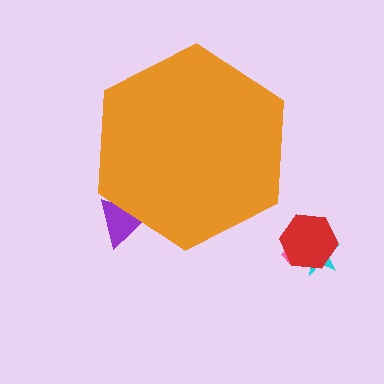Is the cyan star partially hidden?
No, the cyan star is fully visible.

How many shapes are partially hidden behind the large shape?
1 shape is partially hidden.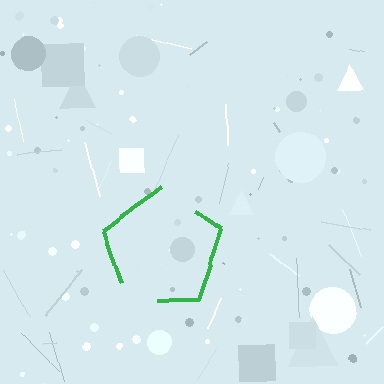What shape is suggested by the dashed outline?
The dashed outline suggests a pentagon.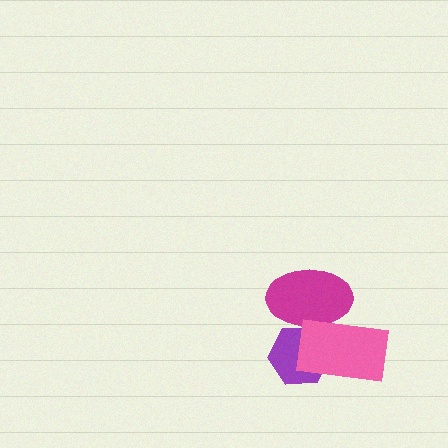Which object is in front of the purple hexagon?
The pink rectangle is in front of the purple hexagon.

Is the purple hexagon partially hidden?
Yes, it is partially covered by another shape.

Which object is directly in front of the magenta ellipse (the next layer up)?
The purple hexagon is directly in front of the magenta ellipse.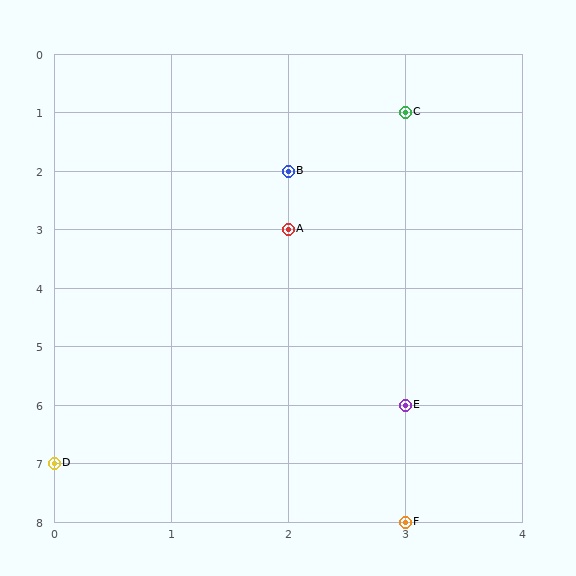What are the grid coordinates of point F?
Point F is at grid coordinates (3, 8).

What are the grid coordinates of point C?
Point C is at grid coordinates (3, 1).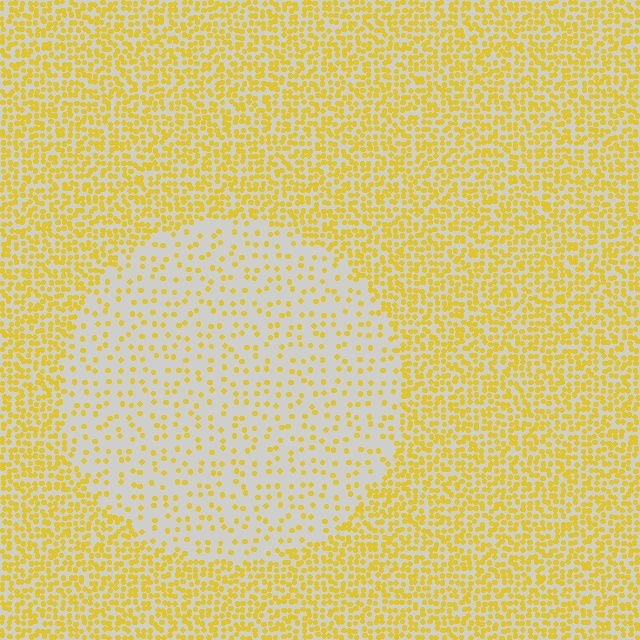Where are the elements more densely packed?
The elements are more densely packed outside the circle boundary.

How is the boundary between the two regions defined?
The boundary is defined by a change in element density (approximately 2.9x ratio). All elements are the same color, size, and shape.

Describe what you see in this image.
The image contains small yellow elements arranged at two different densities. A circle-shaped region is visible where the elements are less densely packed than the surrounding area.